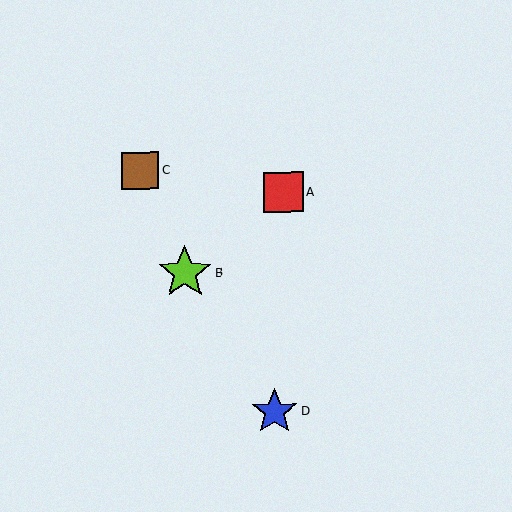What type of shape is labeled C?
Shape C is a brown square.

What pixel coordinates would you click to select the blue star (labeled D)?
Click at (275, 411) to select the blue star D.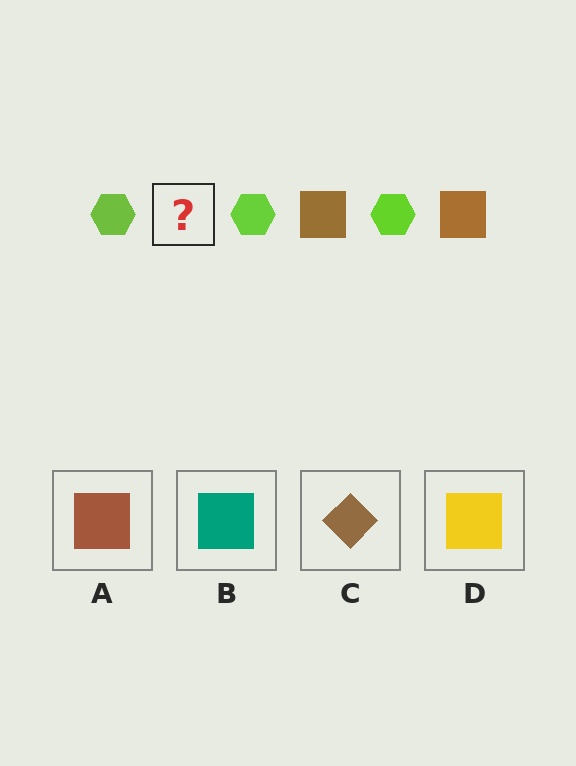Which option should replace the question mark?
Option A.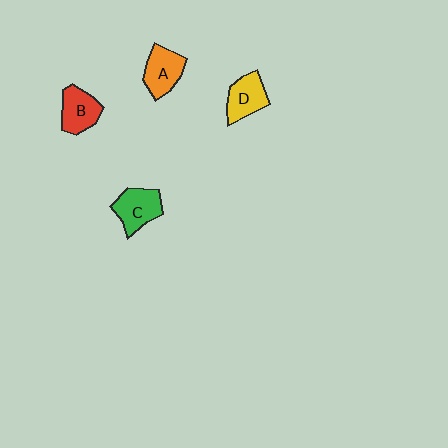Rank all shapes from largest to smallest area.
From largest to smallest: C (green), A (orange), B (red), D (yellow).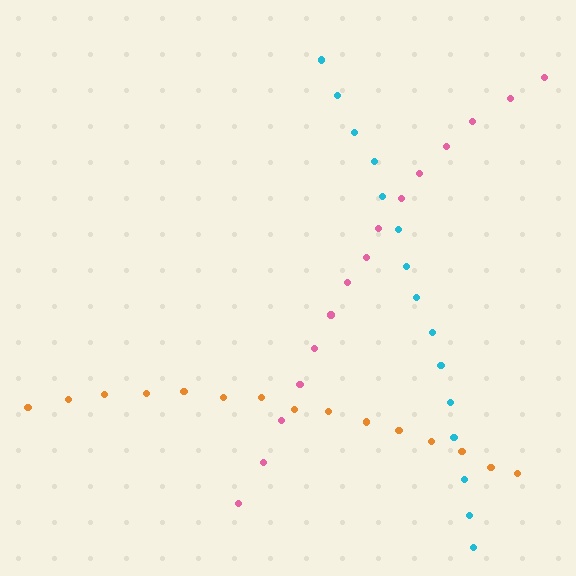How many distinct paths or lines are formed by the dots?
There are 3 distinct paths.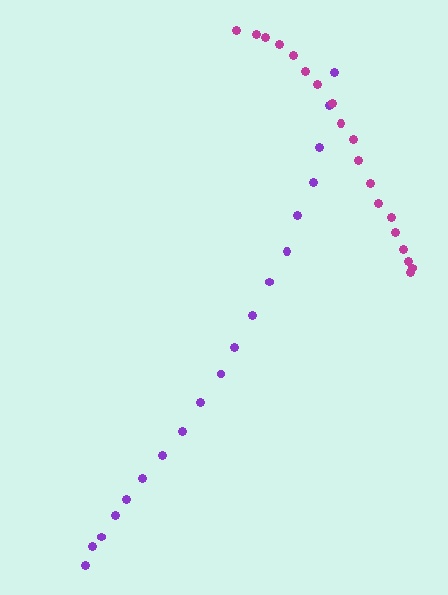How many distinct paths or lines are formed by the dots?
There are 2 distinct paths.